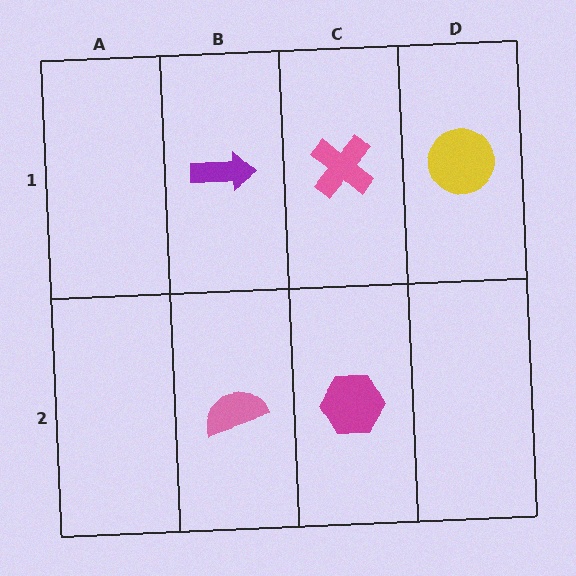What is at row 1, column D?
A yellow circle.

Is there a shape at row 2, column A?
No, that cell is empty.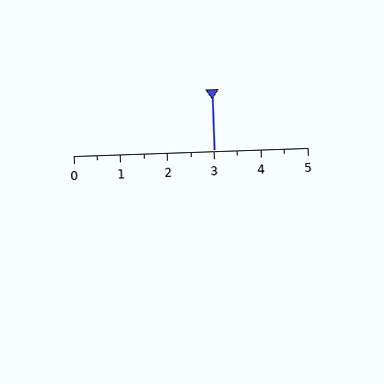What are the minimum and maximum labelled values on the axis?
The axis runs from 0 to 5.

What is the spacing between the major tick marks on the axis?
The major ticks are spaced 1 apart.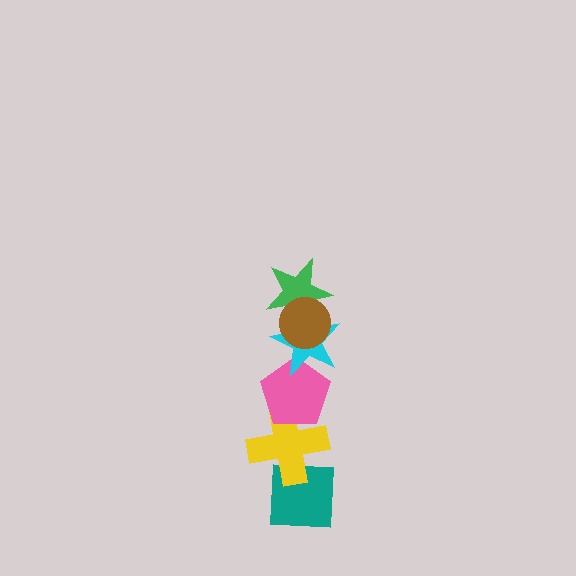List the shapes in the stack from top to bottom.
From top to bottom: the brown circle, the green star, the cyan star, the pink pentagon, the yellow cross, the teal square.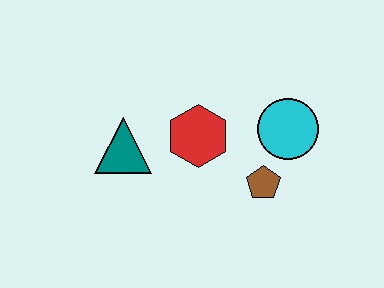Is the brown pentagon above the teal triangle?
No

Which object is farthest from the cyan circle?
The teal triangle is farthest from the cyan circle.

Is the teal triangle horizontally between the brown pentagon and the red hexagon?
No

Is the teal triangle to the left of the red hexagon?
Yes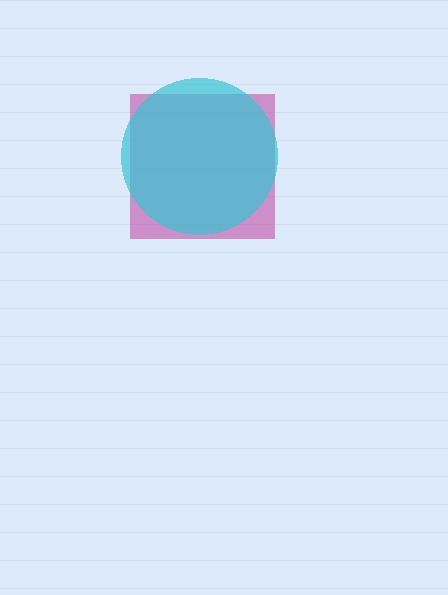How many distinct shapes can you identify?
There are 2 distinct shapes: a magenta square, a cyan circle.